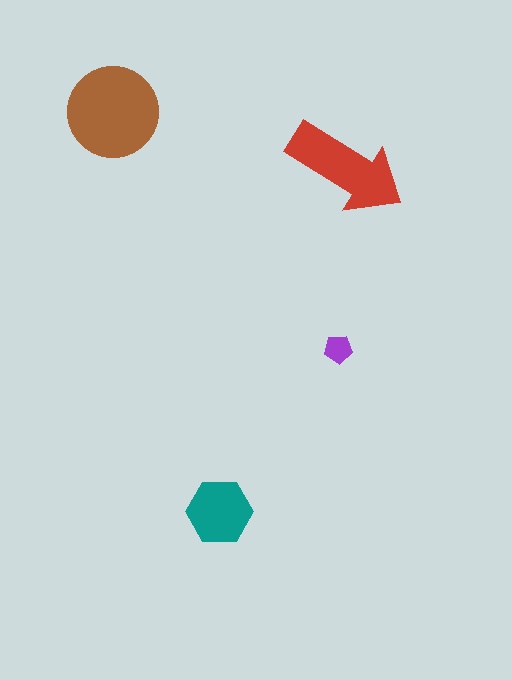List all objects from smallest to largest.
The purple pentagon, the teal hexagon, the red arrow, the brown circle.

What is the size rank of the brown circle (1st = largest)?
1st.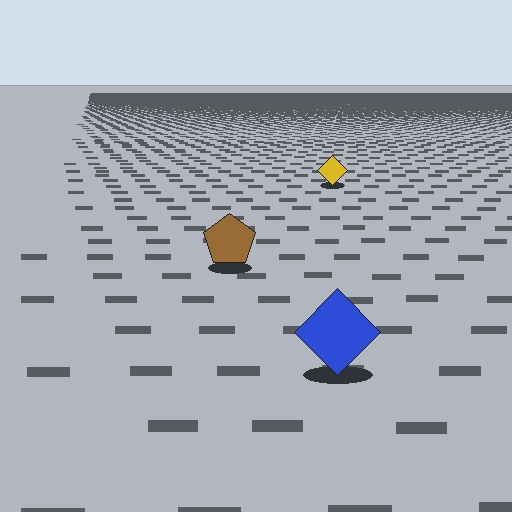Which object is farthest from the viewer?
The yellow diamond is farthest from the viewer. It appears smaller and the ground texture around it is denser.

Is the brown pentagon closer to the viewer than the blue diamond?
No. The blue diamond is closer — you can tell from the texture gradient: the ground texture is coarser near it.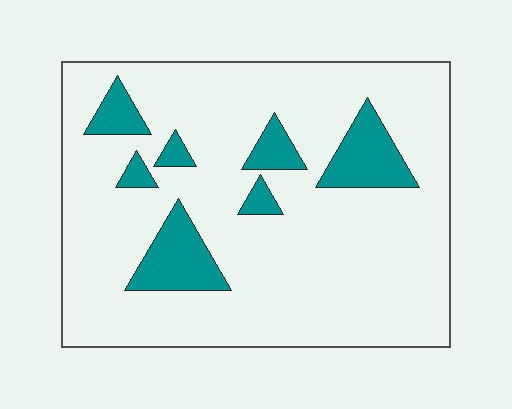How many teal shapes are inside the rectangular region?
7.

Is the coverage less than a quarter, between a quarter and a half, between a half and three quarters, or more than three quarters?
Less than a quarter.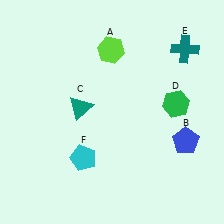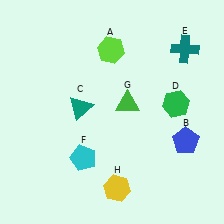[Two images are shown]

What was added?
A green triangle (G), a yellow hexagon (H) were added in Image 2.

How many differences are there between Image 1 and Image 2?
There are 2 differences between the two images.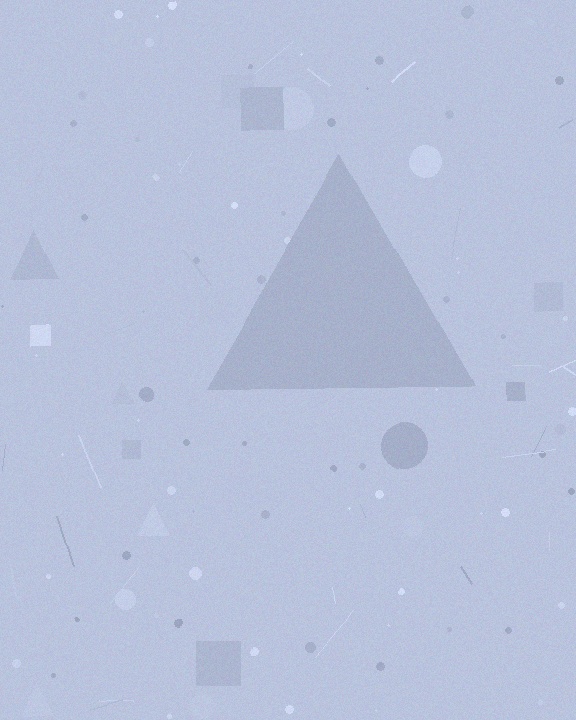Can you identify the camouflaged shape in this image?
The camouflaged shape is a triangle.